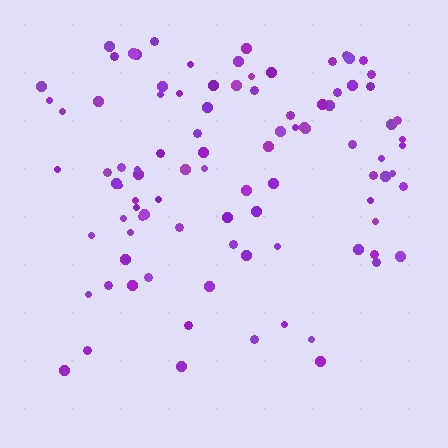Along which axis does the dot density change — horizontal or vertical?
Vertical.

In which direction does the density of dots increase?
From bottom to top, with the top side densest.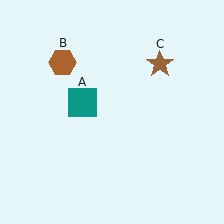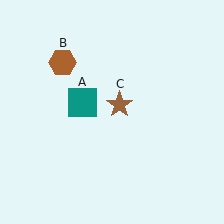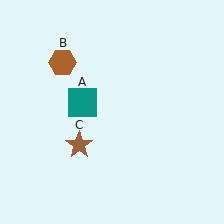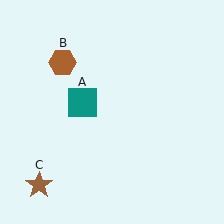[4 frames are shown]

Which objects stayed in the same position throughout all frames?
Teal square (object A) and brown hexagon (object B) remained stationary.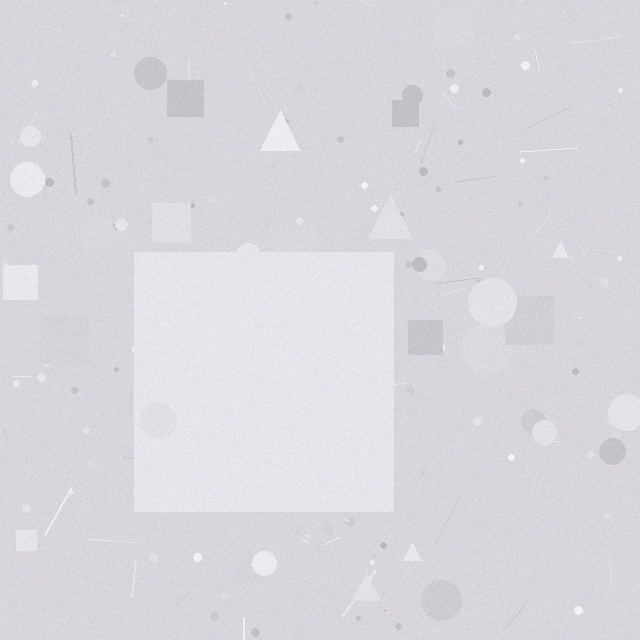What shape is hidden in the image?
A square is hidden in the image.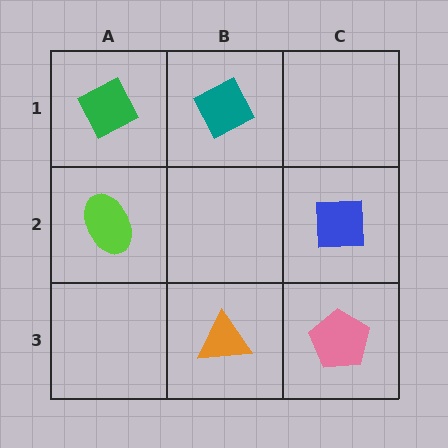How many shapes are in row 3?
2 shapes.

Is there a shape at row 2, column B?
No, that cell is empty.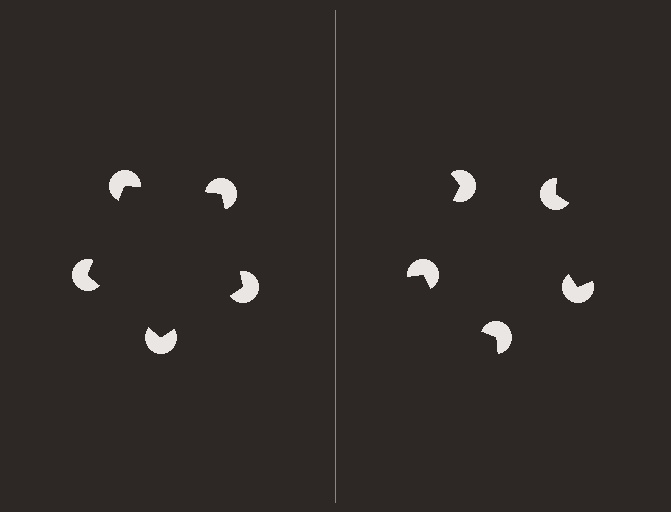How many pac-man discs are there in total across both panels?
10 — 5 on each side.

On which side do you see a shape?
An illusory pentagon appears on the left side. On the right side the wedge cuts are rotated, so no coherent shape forms.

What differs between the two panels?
The pac-man discs are positioned identically on both sides; only the wedge orientations differ. On the left they align to a pentagon; on the right they are misaligned.